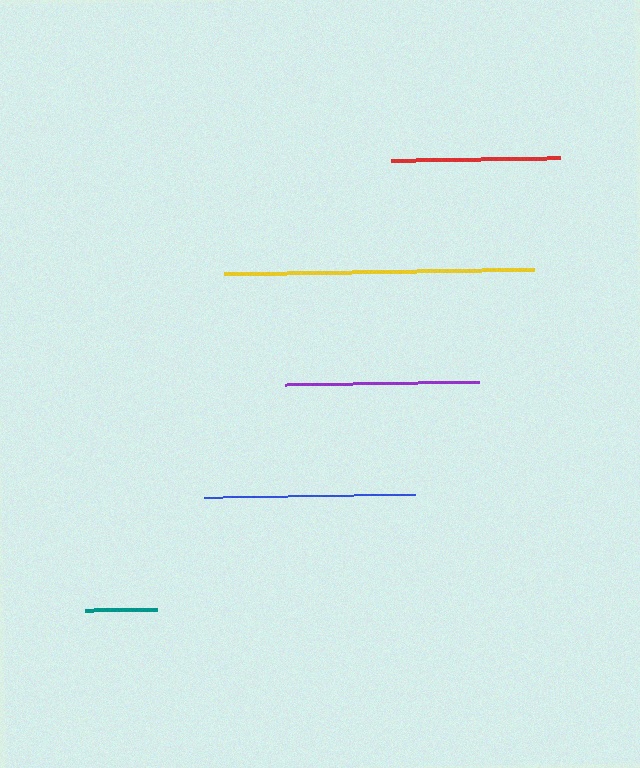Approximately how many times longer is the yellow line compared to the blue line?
The yellow line is approximately 1.5 times the length of the blue line.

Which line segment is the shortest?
The teal line is the shortest at approximately 73 pixels.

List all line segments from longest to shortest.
From longest to shortest: yellow, blue, purple, red, teal.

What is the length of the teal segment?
The teal segment is approximately 73 pixels long.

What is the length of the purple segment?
The purple segment is approximately 194 pixels long.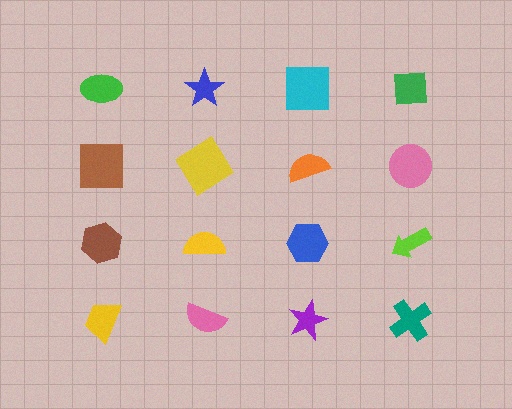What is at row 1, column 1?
A green ellipse.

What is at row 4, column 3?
A purple star.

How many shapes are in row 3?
4 shapes.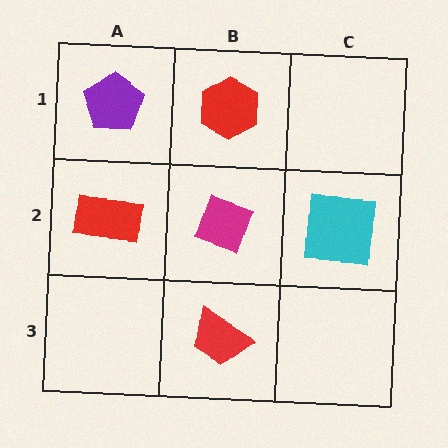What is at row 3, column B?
A red trapezoid.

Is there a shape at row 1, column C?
No, that cell is empty.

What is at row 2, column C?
A cyan square.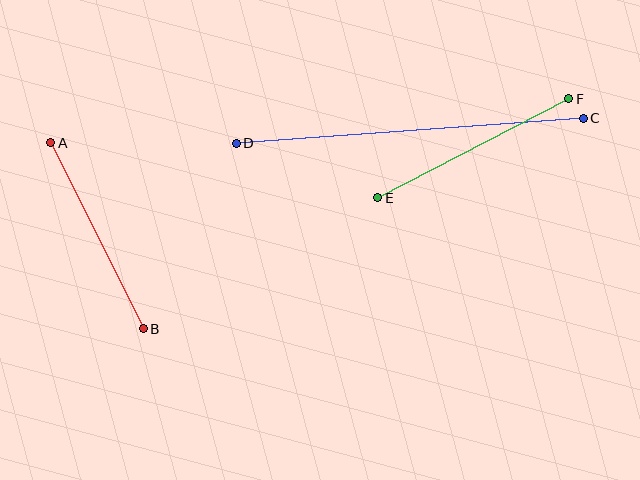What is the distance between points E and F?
The distance is approximately 215 pixels.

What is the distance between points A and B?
The distance is approximately 208 pixels.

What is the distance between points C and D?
The distance is approximately 348 pixels.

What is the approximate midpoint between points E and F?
The midpoint is at approximately (473, 148) pixels.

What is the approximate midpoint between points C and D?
The midpoint is at approximately (410, 131) pixels.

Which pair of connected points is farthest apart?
Points C and D are farthest apart.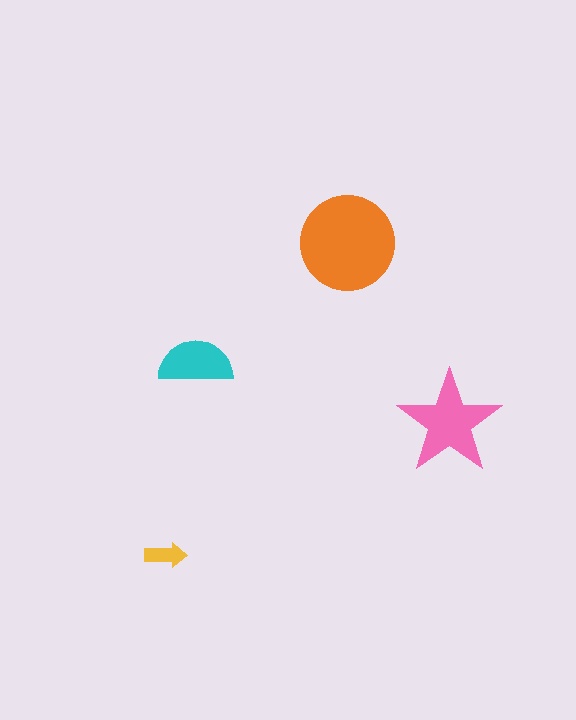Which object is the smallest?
The yellow arrow.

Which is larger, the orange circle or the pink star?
The orange circle.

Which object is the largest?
The orange circle.